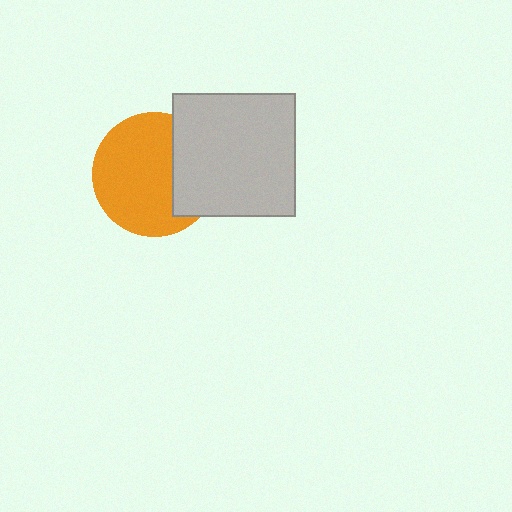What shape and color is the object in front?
The object in front is a light gray square.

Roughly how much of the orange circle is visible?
Most of it is visible (roughly 70%).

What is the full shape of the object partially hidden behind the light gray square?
The partially hidden object is an orange circle.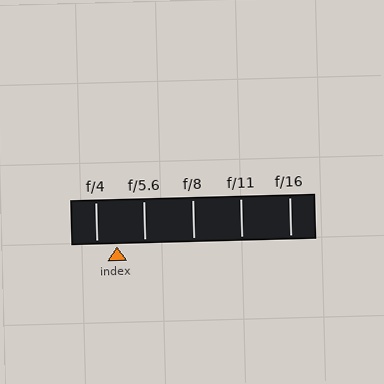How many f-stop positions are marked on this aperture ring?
There are 5 f-stop positions marked.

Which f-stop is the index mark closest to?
The index mark is closest to f/4.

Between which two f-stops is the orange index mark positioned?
The index mark is between f/4 and f/5.6.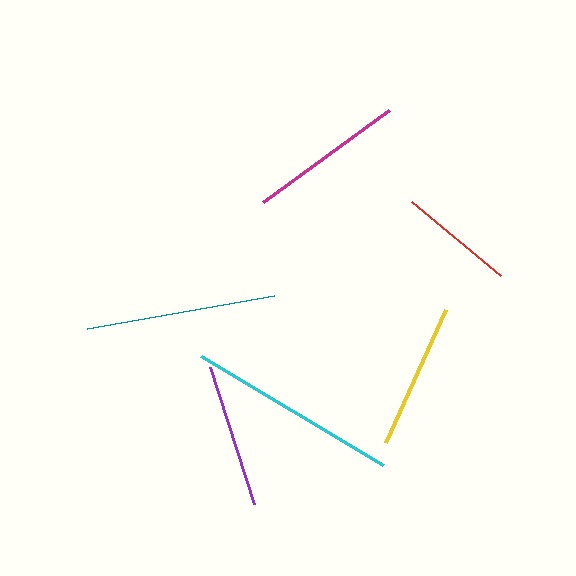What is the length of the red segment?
The red segment is approximately 116 pixels long.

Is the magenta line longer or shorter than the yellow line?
The magenta line is longer than the yellow line.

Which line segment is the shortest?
The red line is the shortest at approximately 116 pixels.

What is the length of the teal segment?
The teal segment is approximately 190 pixels long.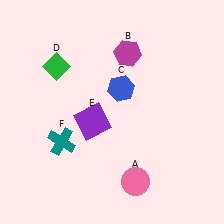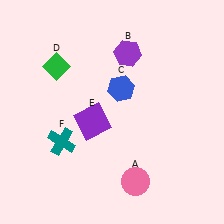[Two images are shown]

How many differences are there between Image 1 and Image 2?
There is 1 difference between the two images.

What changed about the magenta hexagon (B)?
In Image 1, B is magenta. In Image 2, it changed to purple.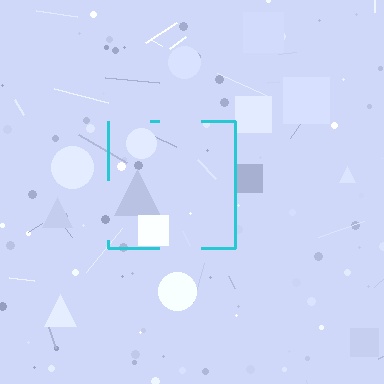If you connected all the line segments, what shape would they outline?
They would outline a square.